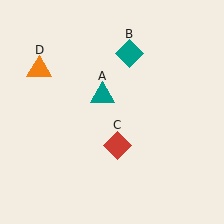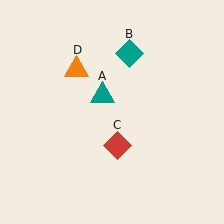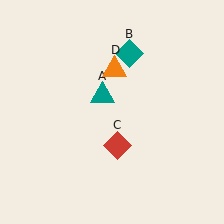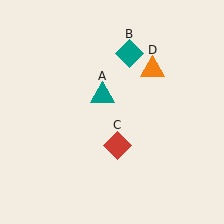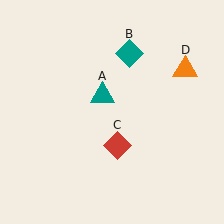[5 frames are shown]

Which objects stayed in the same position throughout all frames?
Teal triangle (object A) and teal diamond (object B) and red diamond (object C) remained stationary.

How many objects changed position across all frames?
1 object changed position: orange triangle (object D).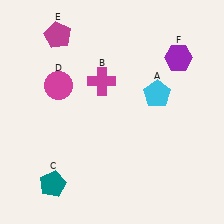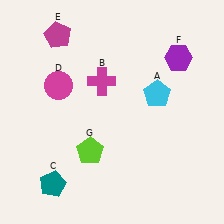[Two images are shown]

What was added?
A lime pentagon (G) was added in Image 2.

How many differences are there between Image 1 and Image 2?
There is 1 difference between the two images.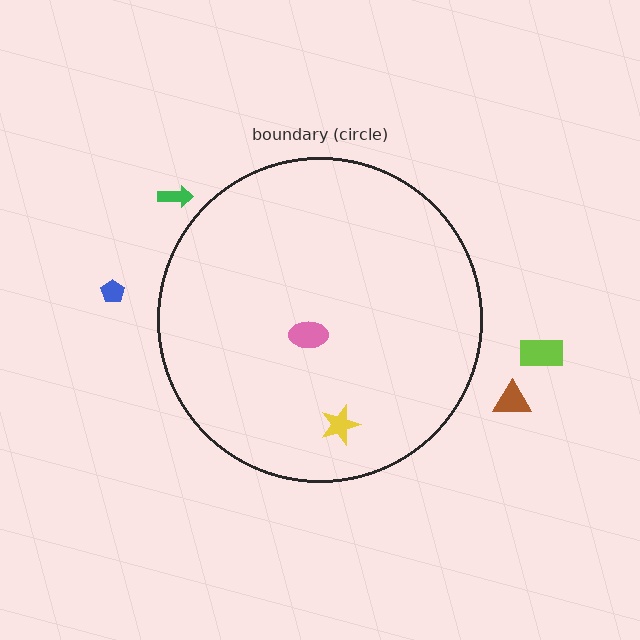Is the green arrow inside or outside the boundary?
Outside.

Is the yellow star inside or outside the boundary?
Inside.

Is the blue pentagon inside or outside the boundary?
Outside.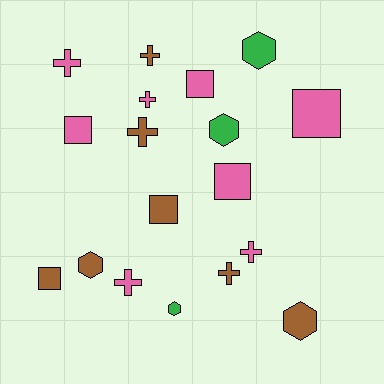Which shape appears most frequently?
Cross, with 7 objects.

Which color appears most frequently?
Pink, with 8 objects.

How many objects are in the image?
There are 18 objects.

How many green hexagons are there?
There are 3 green hexagons.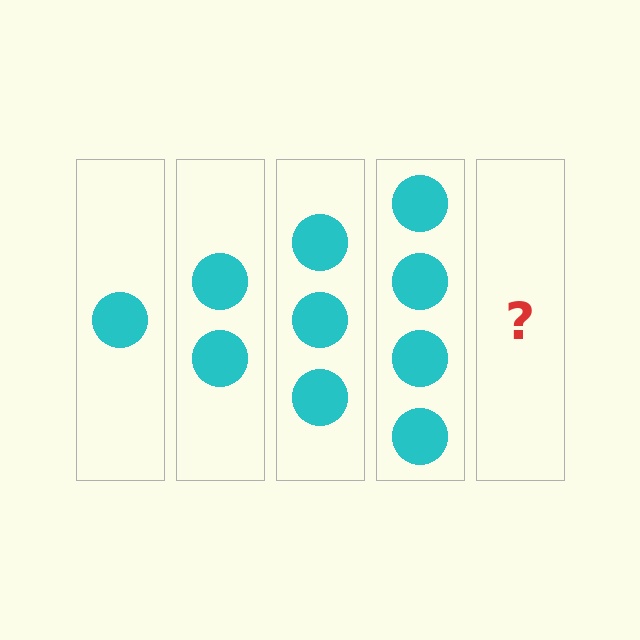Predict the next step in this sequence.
The next step is 5 circles.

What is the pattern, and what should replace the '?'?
The pattern is that each step adds one more circle. The '?' should be 5 circles.